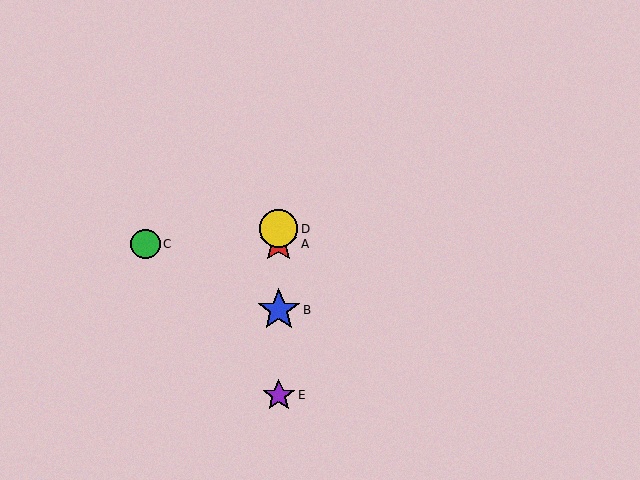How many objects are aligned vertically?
4 objects (A, B, D, E) are aligned vertically.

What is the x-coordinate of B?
Object B is at x≈279.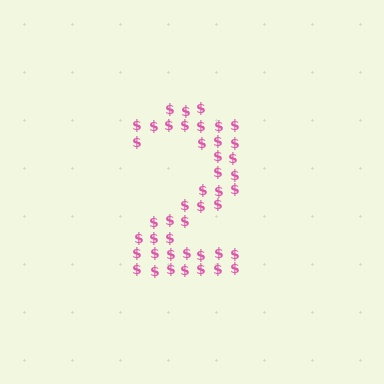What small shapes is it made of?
It is made of small dollar signs.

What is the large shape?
The large shape is the digit 2.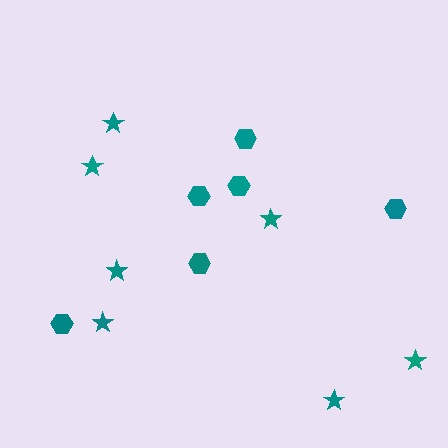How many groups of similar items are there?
There are 2 groups: one group of hexagons (6) and one group of stars (7).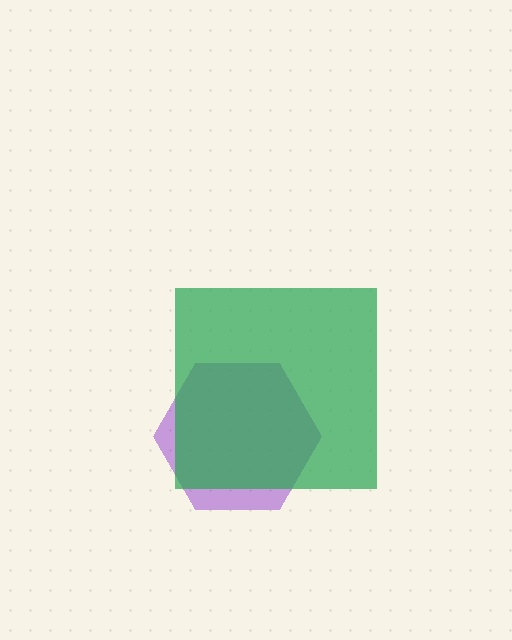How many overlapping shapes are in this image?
There are 2 overlapping shapes in the image.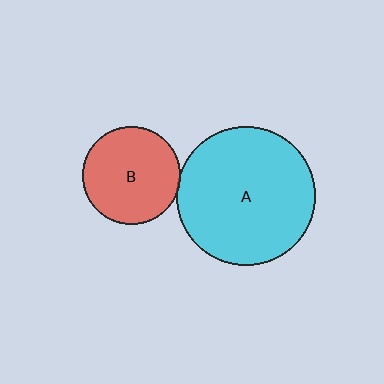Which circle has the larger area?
Circle A (cyan).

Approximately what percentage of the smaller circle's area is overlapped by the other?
Approximately 5%.